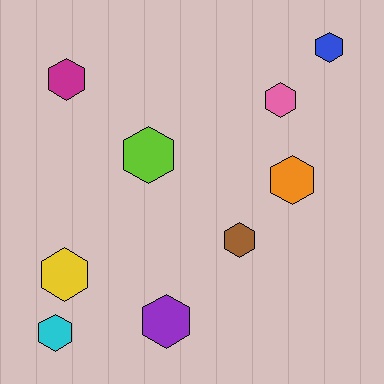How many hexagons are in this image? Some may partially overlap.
There are 9 hexagons.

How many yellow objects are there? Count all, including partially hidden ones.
There is 1 yellow object.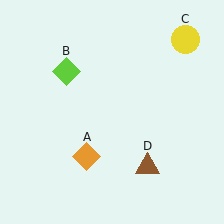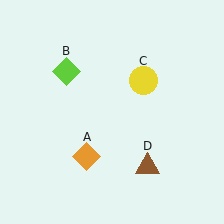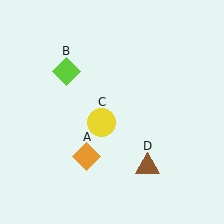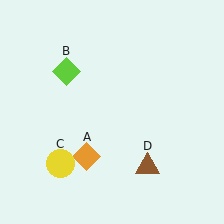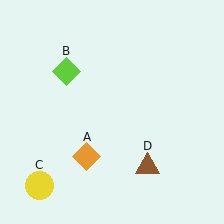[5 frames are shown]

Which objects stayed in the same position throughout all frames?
Orange diamond (object A) and lime diamond (object B) and brown triangle (object D) remained stationary.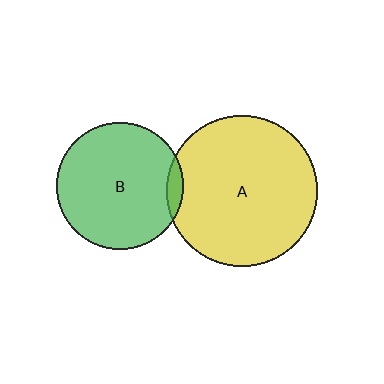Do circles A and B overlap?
Yes.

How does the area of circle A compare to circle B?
Approximately 1.4 times.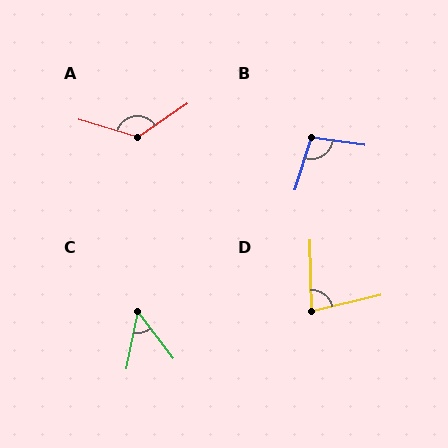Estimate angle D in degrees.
Approximately 78 degrees.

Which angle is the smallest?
C, at approximately 48 degrees.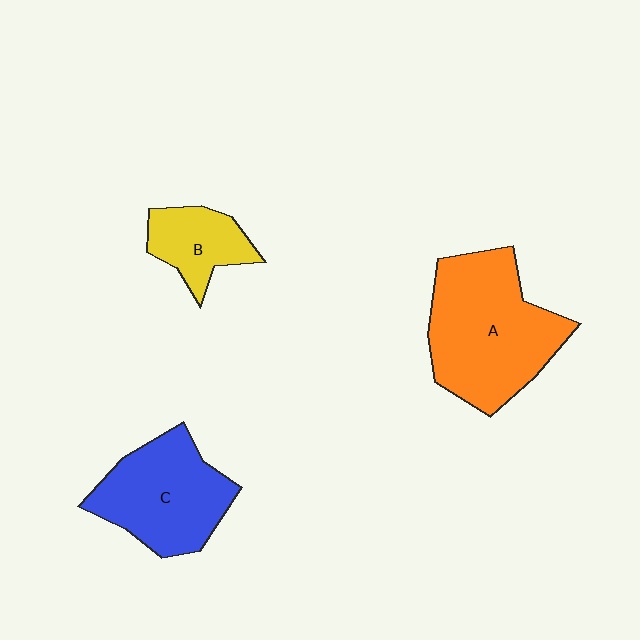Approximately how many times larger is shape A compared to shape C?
Approximately 1.3 times.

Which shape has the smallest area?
Shape B (yellow).